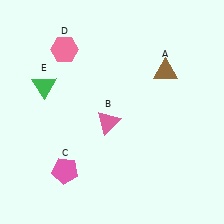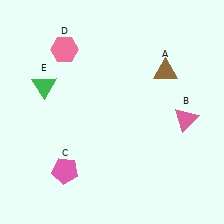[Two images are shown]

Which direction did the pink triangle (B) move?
The pink triangle (B) moved right.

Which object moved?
The pink triangle (B) moved right.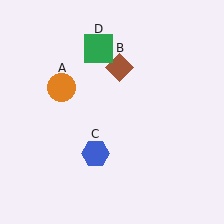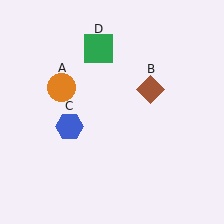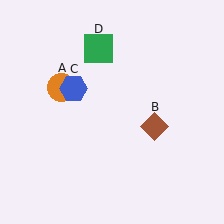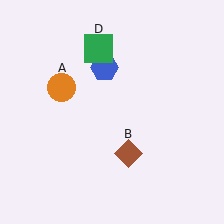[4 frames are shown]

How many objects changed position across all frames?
2 objects changed position: brown diamond (object B), blue hexagon (object C).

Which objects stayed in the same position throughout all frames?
Orange circle (object A) and green square (object D) remained stationary.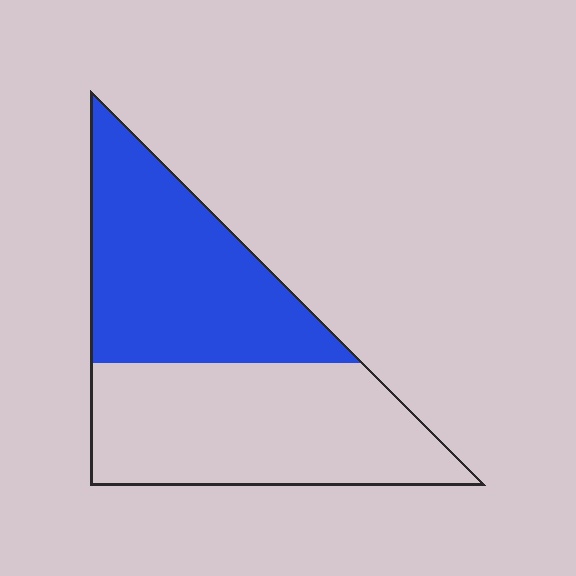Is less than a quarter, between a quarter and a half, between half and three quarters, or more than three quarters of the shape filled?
Between a quarter and a half.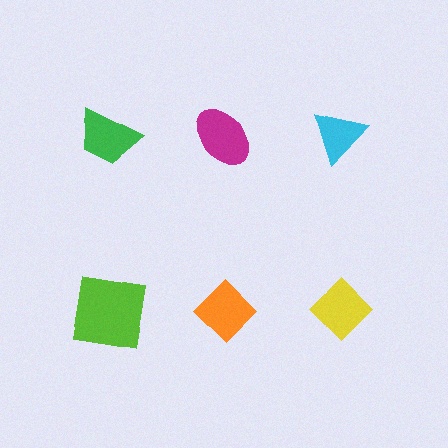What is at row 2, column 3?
A yellow diamond.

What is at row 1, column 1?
A green trapezoid.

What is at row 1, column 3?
A cyan triangle.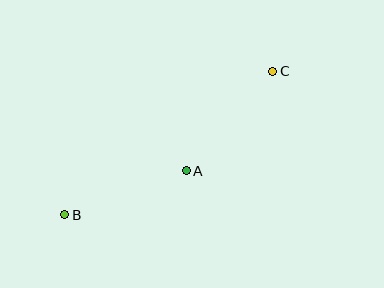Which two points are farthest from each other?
Points B and C are farthest from each other.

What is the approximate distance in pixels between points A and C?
The distance between A and C is approximately 132 pixels.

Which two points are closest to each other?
Points A and B are closest to each other.